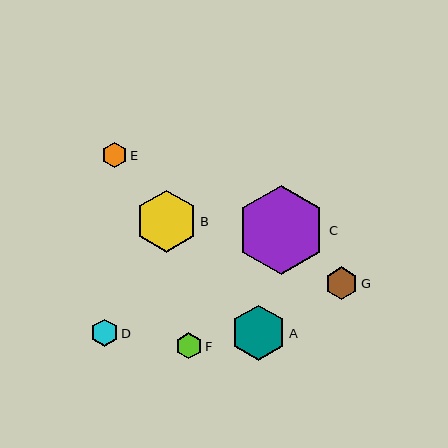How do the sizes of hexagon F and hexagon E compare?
Hexagon F and hexagon E are approximately the same size.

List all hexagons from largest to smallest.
From largest to smallest: C, B, A, G, D, F, E.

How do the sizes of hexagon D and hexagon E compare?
Hexagon D and hexagon E are approximately the same size.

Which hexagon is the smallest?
Hexagon E is the smallest with a size of approximately 25 pixels.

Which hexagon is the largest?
Hexagon C is the largest with a size of approximately 89 pixels.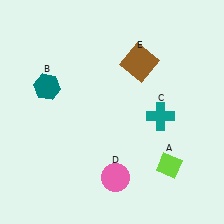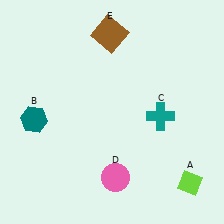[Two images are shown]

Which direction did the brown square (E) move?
The brown square (E) moved left.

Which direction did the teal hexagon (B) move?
The teal hexagon (B) moved down.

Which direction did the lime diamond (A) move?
The lime diamond (A) moved right.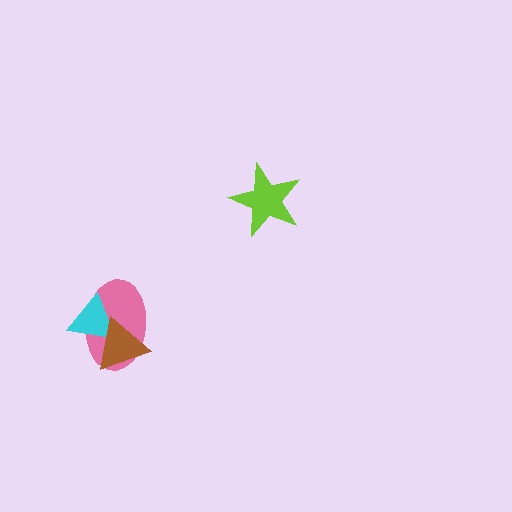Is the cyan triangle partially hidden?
Yes, it is partially covered by another shape.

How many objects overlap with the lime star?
0 objects overlap with the lime star.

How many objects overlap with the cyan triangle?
2 objects overlap with the cyan triangle.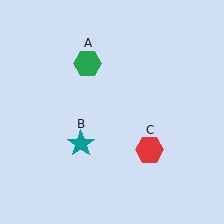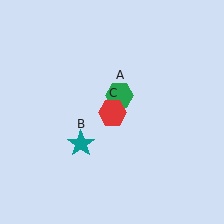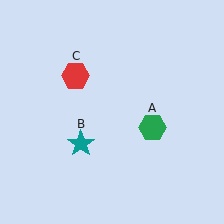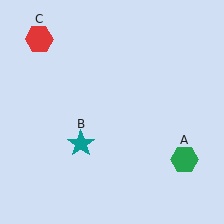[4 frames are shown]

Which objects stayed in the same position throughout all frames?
Teal star (object B) remained stationary.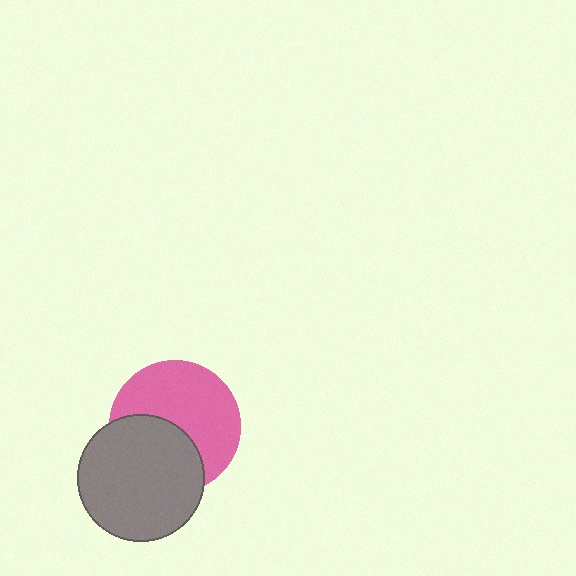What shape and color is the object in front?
The object in front is a gray circle.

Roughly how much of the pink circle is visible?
About half of it is visible (roughly 59%).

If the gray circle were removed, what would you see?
You would see the complete pink circle.